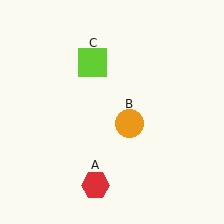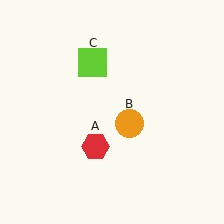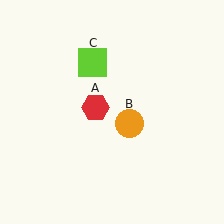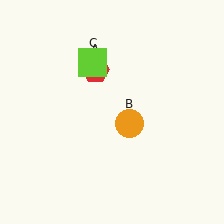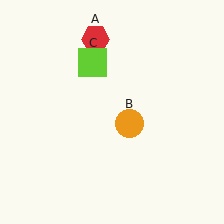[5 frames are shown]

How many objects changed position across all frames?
1 object changed position: red hexagon (object A).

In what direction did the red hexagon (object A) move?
The red hexagon (object A) moved up.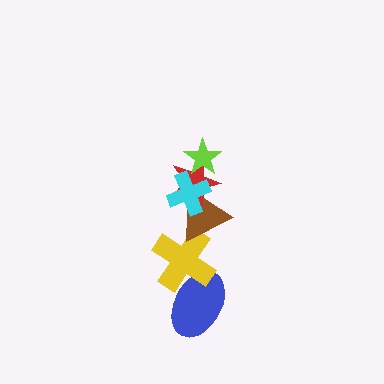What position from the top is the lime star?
The lime star is 1st from the top.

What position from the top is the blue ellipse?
The blue ellipse is 6th from the top.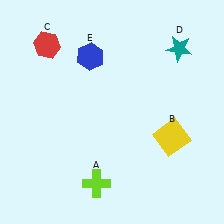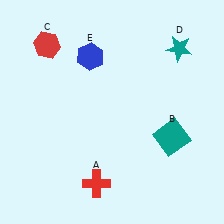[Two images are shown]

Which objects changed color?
A changed from lime to red. B changed from yellow to teal.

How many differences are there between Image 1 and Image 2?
There are 2 differences between the two images.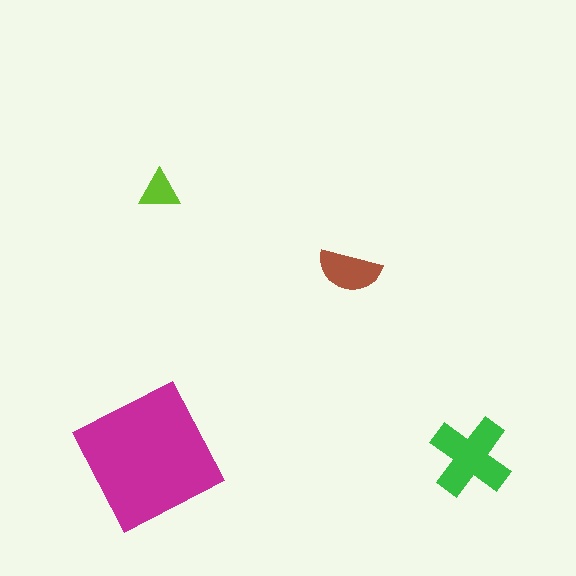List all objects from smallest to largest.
The lime triangle, the brown semicircle, the green cross, the magenta square.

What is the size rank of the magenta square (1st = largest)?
1st.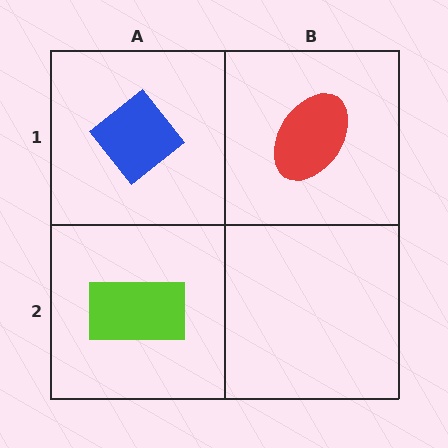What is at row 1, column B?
A red ellipse.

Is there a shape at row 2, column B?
No, that cell is empty.